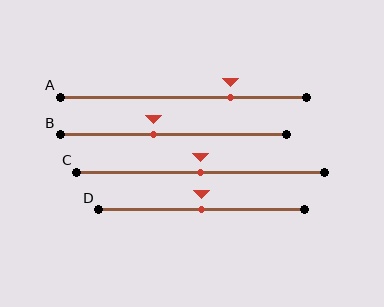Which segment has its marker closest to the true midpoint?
Segment C has its marker closest to the true midpoint.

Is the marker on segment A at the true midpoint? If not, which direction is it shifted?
No, the marker on segment A is shifted to the right by about 19% of the segment length.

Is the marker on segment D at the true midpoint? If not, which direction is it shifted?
Yes, the marker on segment D is at the true midpoint.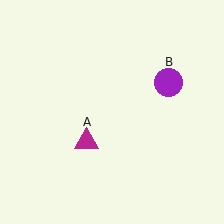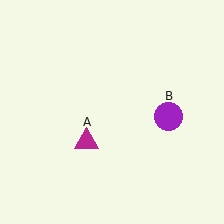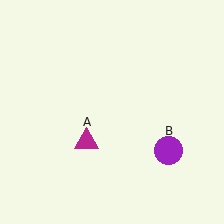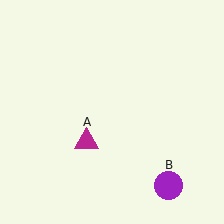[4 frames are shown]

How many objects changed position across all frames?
1 object changed position: purple circle (object B).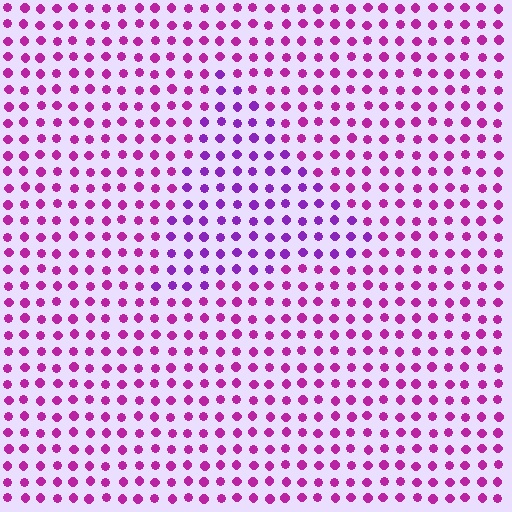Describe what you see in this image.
The image is filled with small magenta elements in a uniform arrangement. A triangle-shaped region is visible where the elements are tinted to a slightly different hue, forming a subtle color boundary.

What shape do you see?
I see a triangle.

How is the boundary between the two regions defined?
The boundary is defined purely by a slight shift in hue (about 28 degrees). Spacing, size, and orientation are identical on both sides.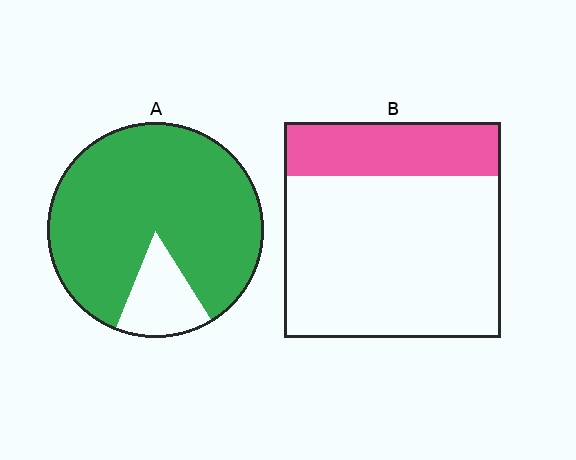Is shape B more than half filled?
No.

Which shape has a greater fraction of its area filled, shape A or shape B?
Shape A.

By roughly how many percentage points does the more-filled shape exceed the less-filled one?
By roughly 60 percentage points (A over B).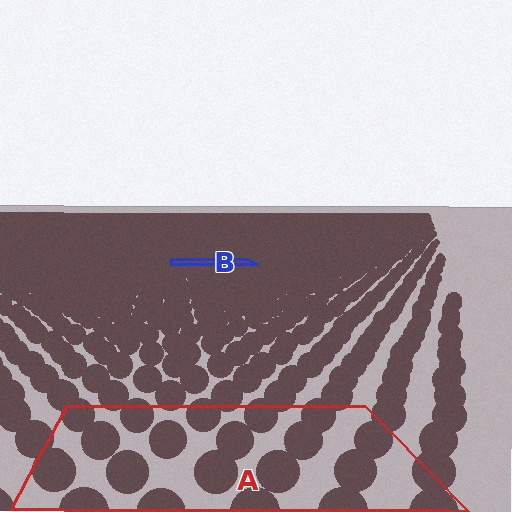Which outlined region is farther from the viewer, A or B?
Region B is farther from the viewer — the texture elements inside it appear smaller and more densely packed.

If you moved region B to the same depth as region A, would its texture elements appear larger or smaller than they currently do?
They would appear larger. At a closer depth, the same texture elements are projected at a bigger on-screen size.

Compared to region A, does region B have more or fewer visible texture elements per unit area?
Region B has more texture elements per unit area — they are packed more densely because it is farther away.